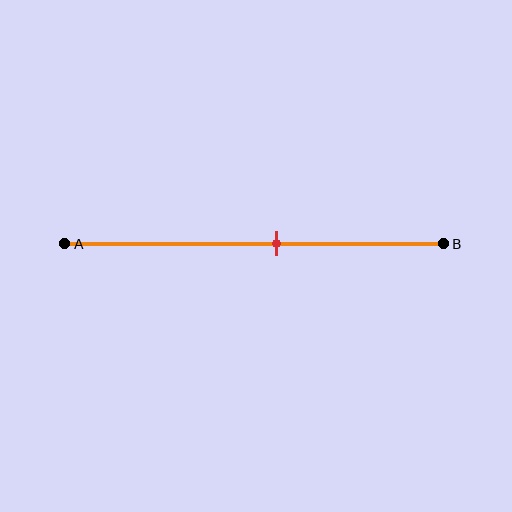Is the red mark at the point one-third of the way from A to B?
No, the mark is at about 55% from A, not at the 33% one-third point.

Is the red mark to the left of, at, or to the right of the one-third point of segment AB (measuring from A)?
The red mark is to the right of the one-third point of segment AB.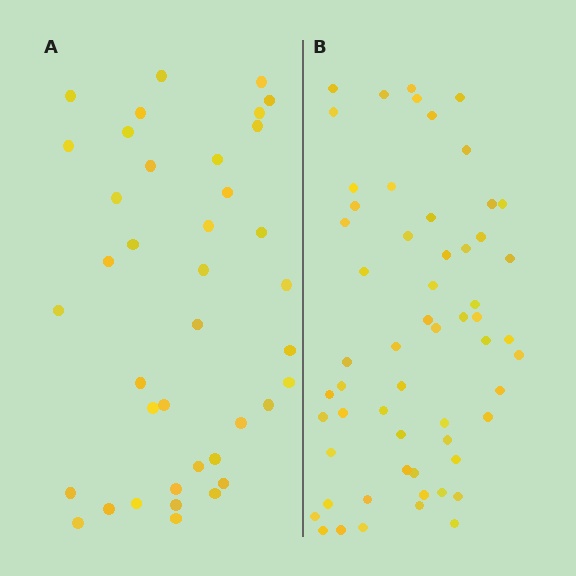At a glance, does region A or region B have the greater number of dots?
Region B (the right region) has more dots.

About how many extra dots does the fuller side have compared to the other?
Region B has approximately 20 more dots than region A.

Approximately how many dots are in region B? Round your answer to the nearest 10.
About 60 dots. (The exact count is 58, which rounds to 60.)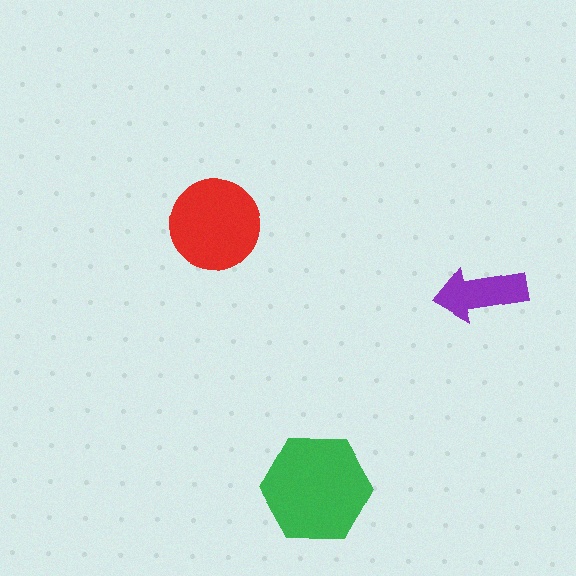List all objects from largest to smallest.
The green hexagon, the red circle, the purple arrow.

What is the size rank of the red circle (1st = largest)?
2nd.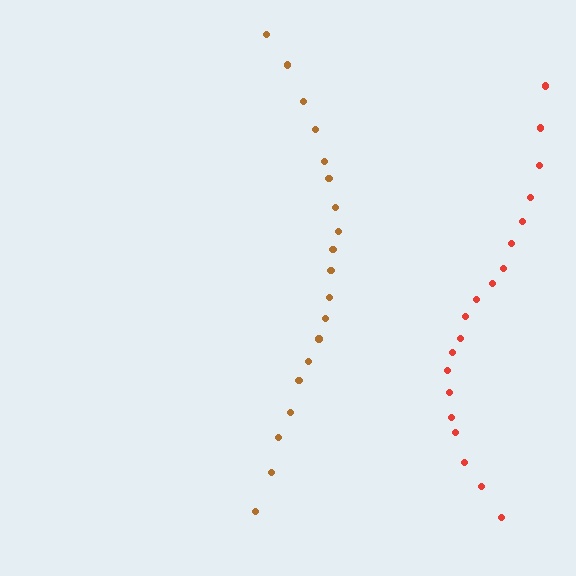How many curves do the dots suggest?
There are 2 distinct paths.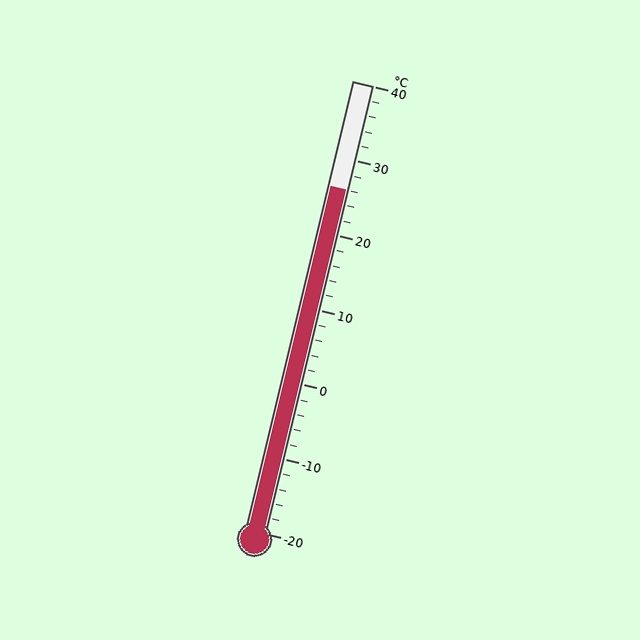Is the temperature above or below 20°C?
The temperature is above 20°C.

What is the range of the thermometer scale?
The thermometer scale ranges from -20°C to 40°C.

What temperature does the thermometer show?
The thermometer shows approximately 26°C.